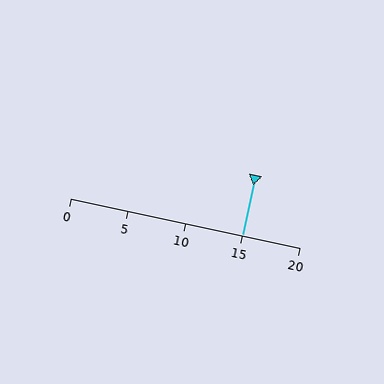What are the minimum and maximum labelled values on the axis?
The axis runs from 0 to 20.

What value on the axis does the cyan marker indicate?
The marker indicates approximately 15.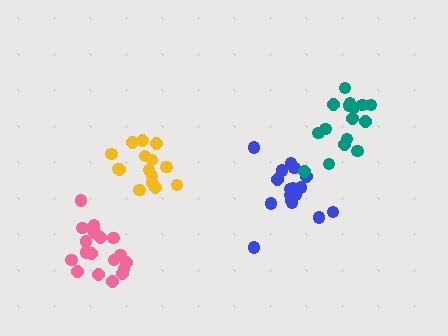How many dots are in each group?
Group 1: 17 dots, Group 2: 16 dots, Group 3: 19 dots, Group 4: 16 dots (68 total).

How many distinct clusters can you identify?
There are 4 distinct clusters.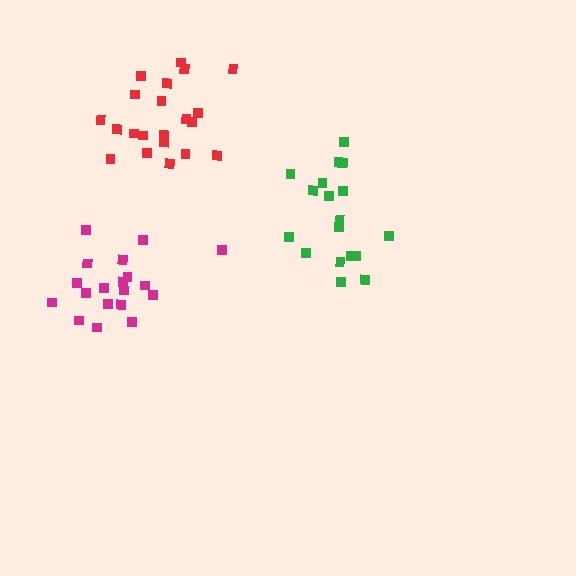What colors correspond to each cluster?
The clusters are colored: green, red, magenta.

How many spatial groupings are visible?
There are 3 spatial groupings.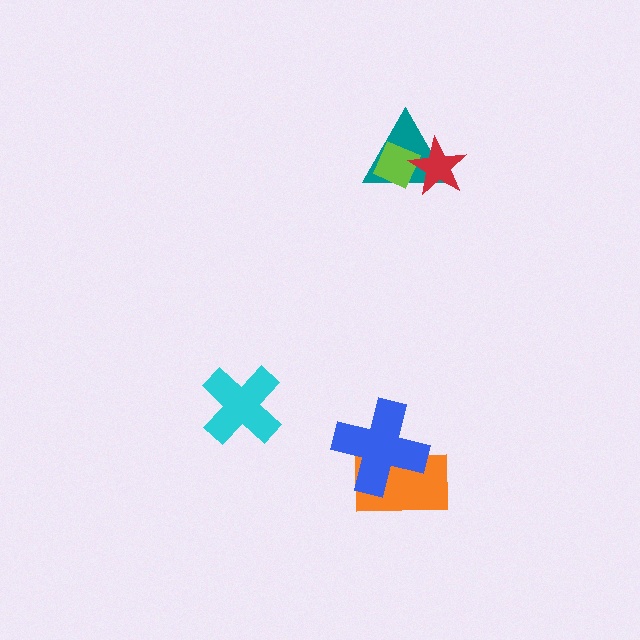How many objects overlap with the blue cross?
1 object overlaps with the blue cross.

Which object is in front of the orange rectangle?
The blue cross is in front of the orange rectangle.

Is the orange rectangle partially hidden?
Yes, it is partially covered by another shape.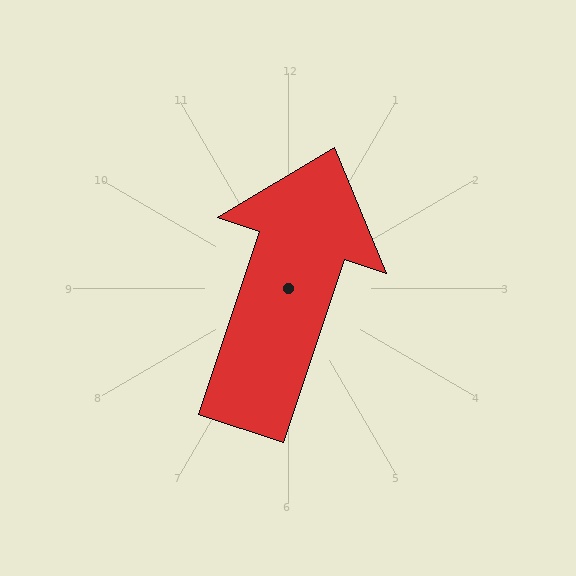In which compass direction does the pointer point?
North.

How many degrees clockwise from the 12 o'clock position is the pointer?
Approximately 18 degrees.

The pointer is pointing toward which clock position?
Roughly 1 o'clock.